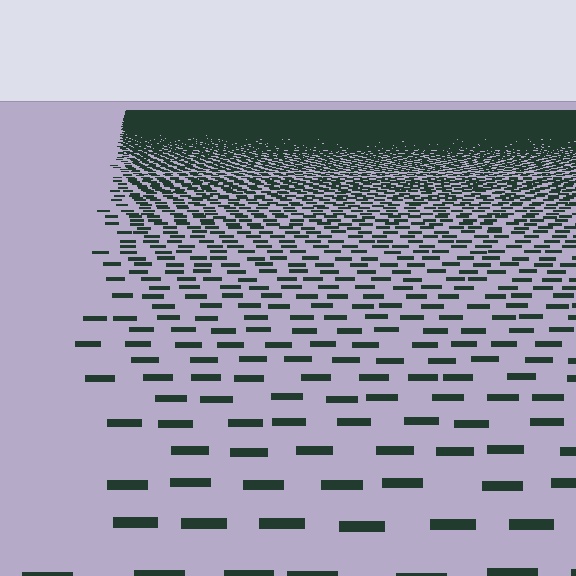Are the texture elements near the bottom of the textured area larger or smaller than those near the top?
Larger. Near the bottom, elements are closer to the viewer and appear at a bigger on-screen size.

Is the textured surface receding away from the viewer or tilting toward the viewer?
The surface is receding away from the viewer. Texture elements get smaller and denser toward the top.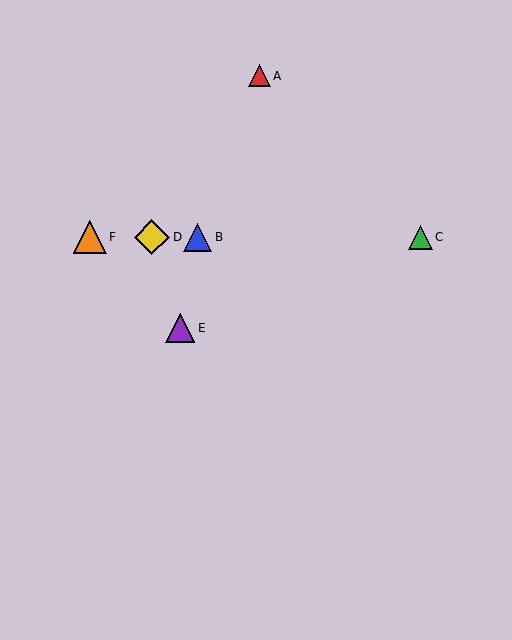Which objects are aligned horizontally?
Objects B, C, D, F are aligned horizontally.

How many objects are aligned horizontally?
4 objects (B, C, D, F) are aligned horizontally.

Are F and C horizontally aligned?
Yes, both are at y≈237.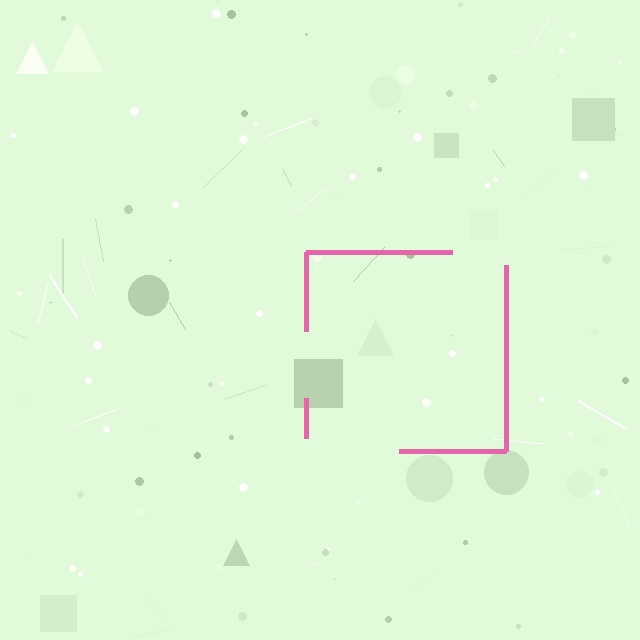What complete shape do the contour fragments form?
The contour fragments form a square.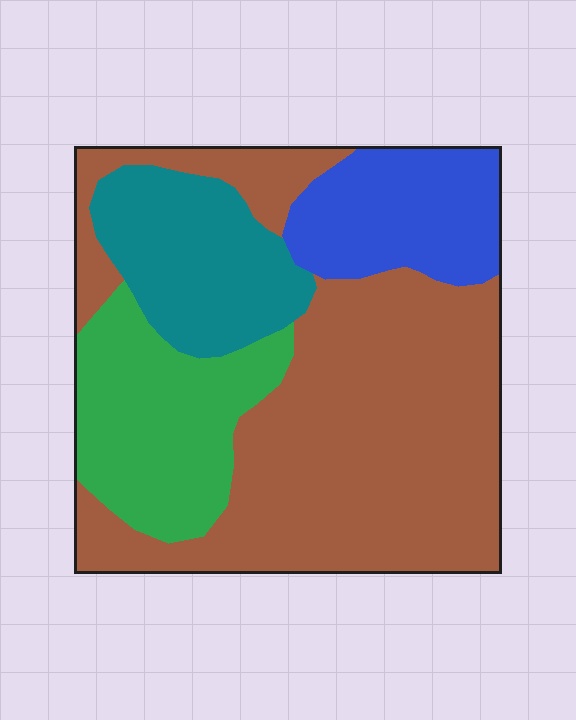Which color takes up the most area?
Brown, at roughly 50%.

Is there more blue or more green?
Green.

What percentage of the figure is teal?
Teal takes up less than a quarter of the figure.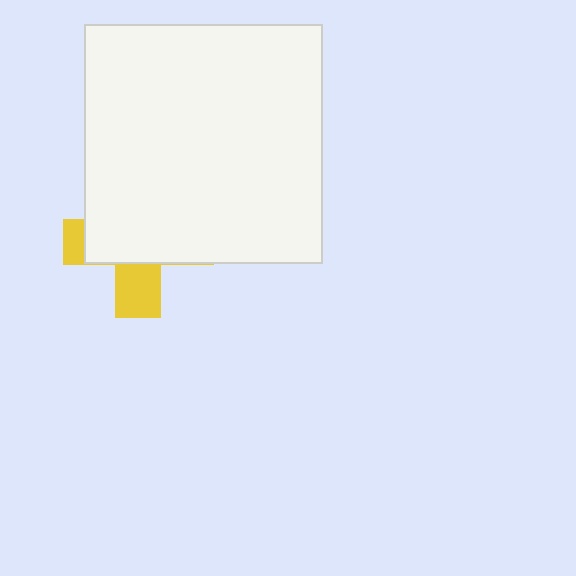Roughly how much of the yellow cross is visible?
A small part of it is visible (roughly 30%).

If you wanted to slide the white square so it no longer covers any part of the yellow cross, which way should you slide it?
Slide it up — that is the most direct way to separate the two shapes.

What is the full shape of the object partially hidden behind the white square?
The partially hidden object is a yellow cross.